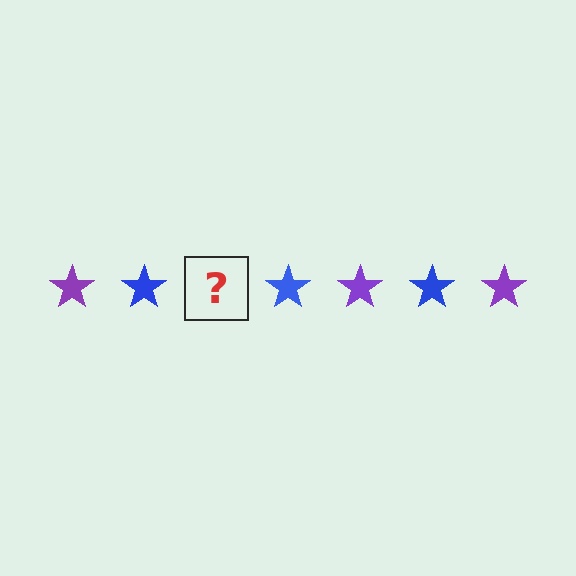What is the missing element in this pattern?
The missing element is a purple star.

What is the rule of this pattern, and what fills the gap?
The rule is that the pattern cycles through purple, blue stars. The gap should be filled with a purple star.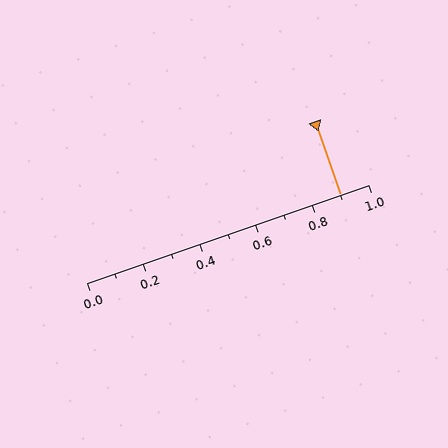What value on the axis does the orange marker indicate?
The marker indicates approximately 0.9.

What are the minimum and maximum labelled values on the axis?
The axis runs from 0.0 to 1.0.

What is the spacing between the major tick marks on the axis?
The major ticks are spaced 0.2 apart.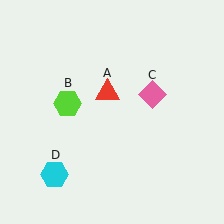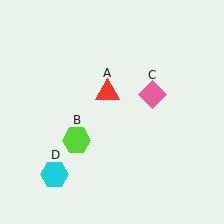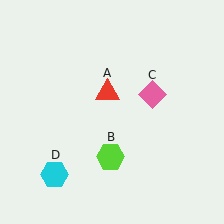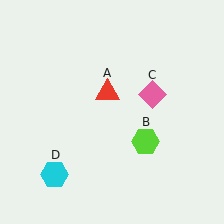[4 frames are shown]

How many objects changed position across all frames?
1 object changed position: lime hexagon (object B).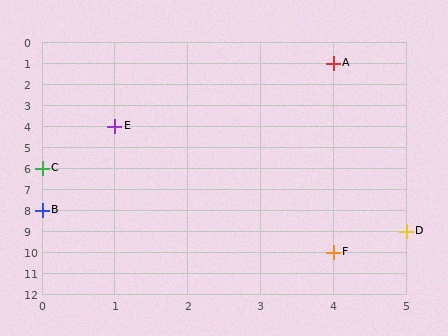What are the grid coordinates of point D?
Point D is at grid coordinates (5, 9).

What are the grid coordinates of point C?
Point C is at grid coordinates (0, 6).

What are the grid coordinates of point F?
Point F is at grid coordinates (4, 10).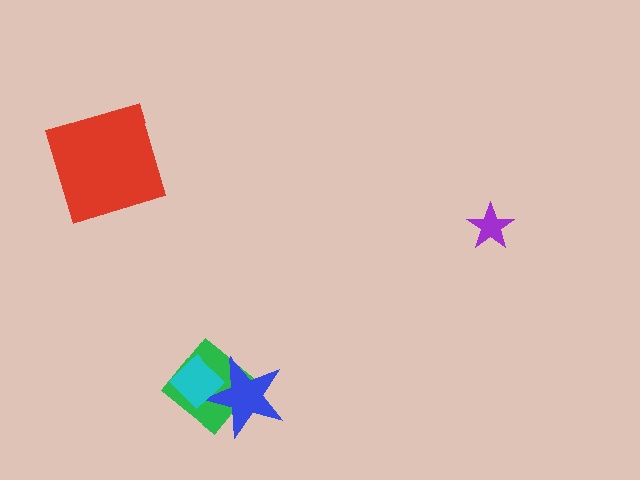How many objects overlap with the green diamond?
2 objects overlap with the green diamond.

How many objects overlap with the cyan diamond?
2 objects overlap with the cyan diamond.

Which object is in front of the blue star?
The cyan diamond is in front of the blue star.